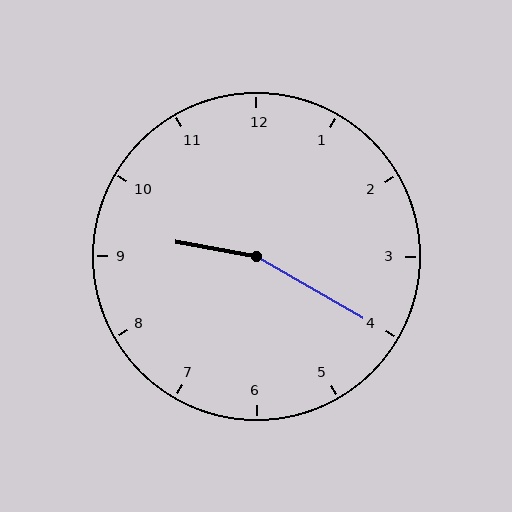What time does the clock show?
9:20.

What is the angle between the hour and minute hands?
Approximately 160 degrees.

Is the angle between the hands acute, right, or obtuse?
It is obtuse.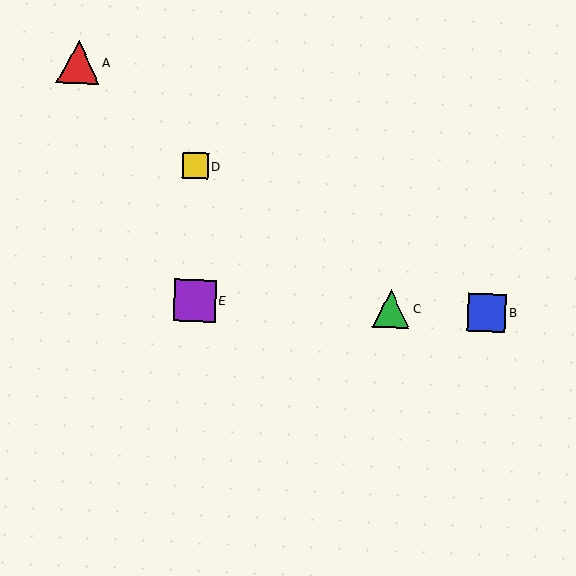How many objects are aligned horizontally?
3 objects (B, C, E) are aligned horizontally.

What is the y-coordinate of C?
Object C is at y≈309.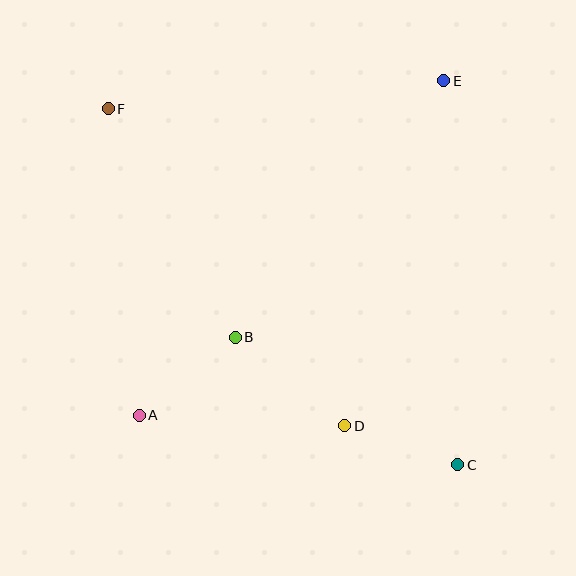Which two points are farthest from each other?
Points C and F are farthest from each other.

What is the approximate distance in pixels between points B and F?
The distance between B and F is approximately 261 pixels.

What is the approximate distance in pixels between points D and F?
The distance between D and F is approximately 396 pixels.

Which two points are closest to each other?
Points C and D are closest to each other.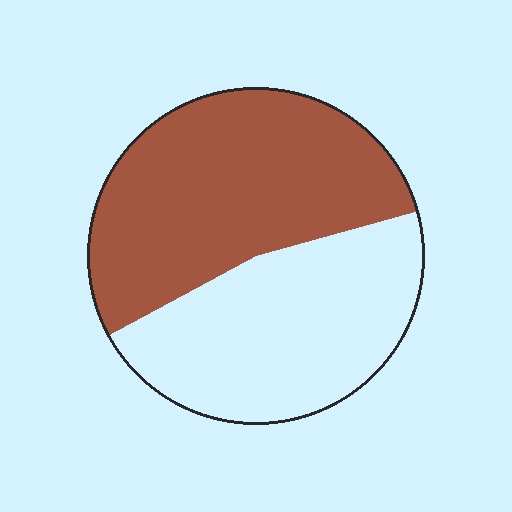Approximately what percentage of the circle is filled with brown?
Approximately 55%.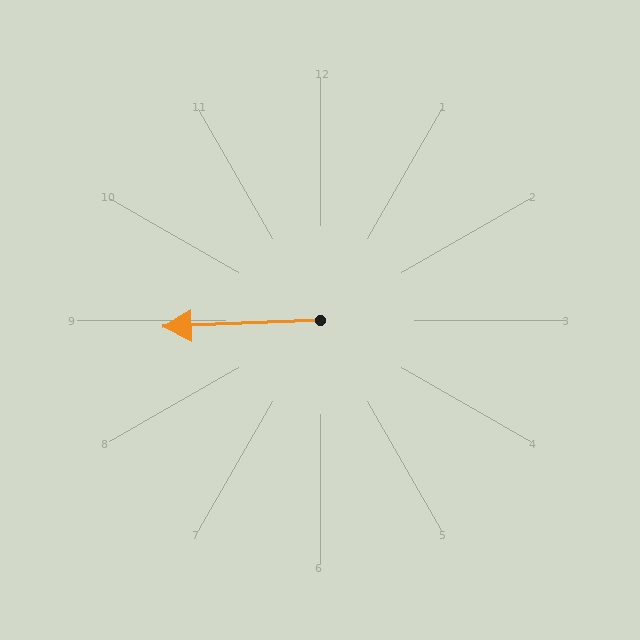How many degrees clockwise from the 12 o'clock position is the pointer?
Approximately 268 degrees.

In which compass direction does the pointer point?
West.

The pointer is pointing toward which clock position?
Roughly 9 o'clock.